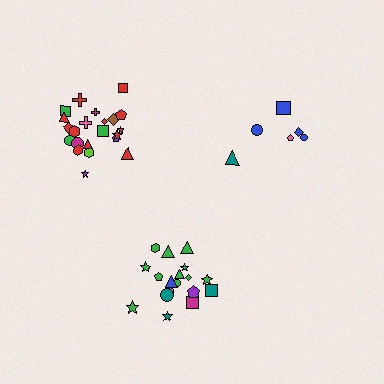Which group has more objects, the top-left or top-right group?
The top-left group.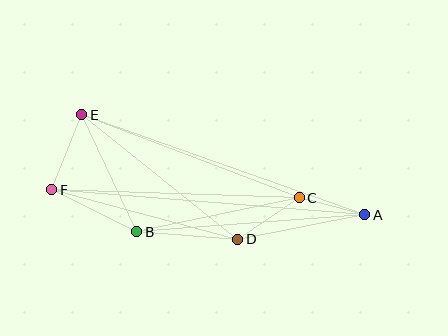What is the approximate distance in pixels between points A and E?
The distance between A and E is approximately 300 pixels.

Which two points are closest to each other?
Points A and C are closest to each other.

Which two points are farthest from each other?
Points A and F are farthest from each other.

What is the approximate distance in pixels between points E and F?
The distance between E and F is approximately 81 pixels.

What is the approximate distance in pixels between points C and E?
The distance between C and E is approximately 233 pixels.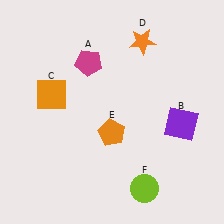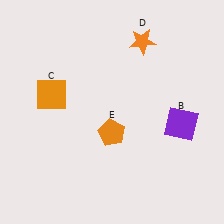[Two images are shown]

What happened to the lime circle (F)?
The lime circle (F) was removed in Image 2. It was in the bottom-right area of Image 1.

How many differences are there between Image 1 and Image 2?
There are 2 differences between the two images.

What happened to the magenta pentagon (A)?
The magenta pentagon (A) was removed in Image 2. It was in the top-left area of Image 1.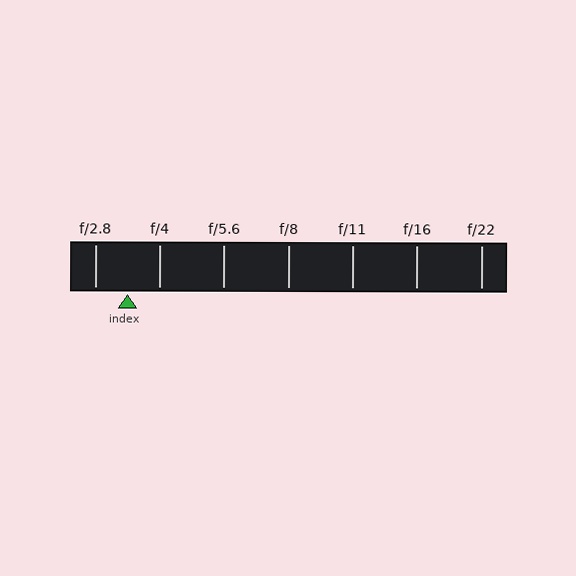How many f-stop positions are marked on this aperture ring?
There are 7 f-stop positions marked.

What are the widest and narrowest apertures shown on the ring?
The widest aperture shown is f/2.8 and the narrowest is f/22.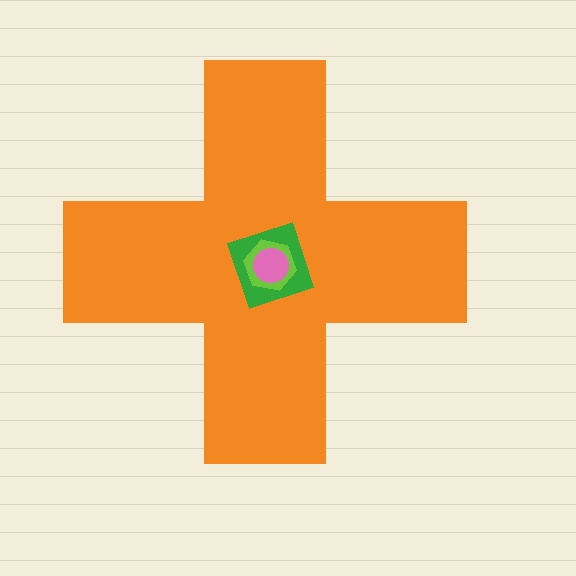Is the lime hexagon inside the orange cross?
Yes.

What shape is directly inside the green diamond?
The lime hexagon.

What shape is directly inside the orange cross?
The green diamond.